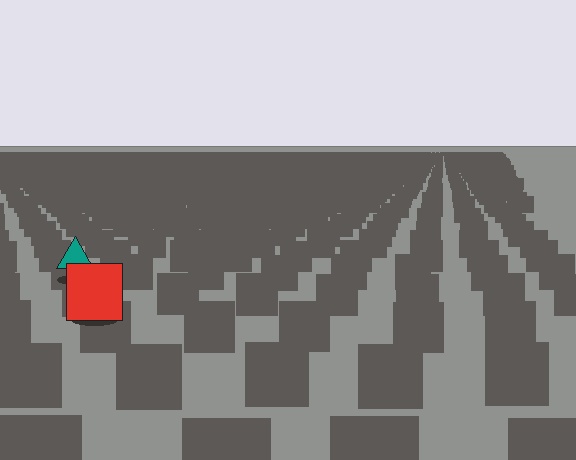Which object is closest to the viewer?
The red square is closest. The texture marks near it are larger and more spread out.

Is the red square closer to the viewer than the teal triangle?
Yes. The red square is closer — you can tell from the texture gradient: the ground texture is coarser near it.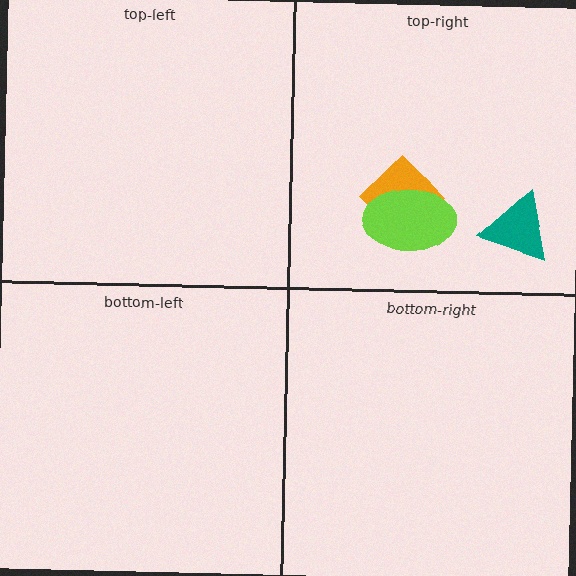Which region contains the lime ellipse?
The top-right region.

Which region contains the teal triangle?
The top-right region.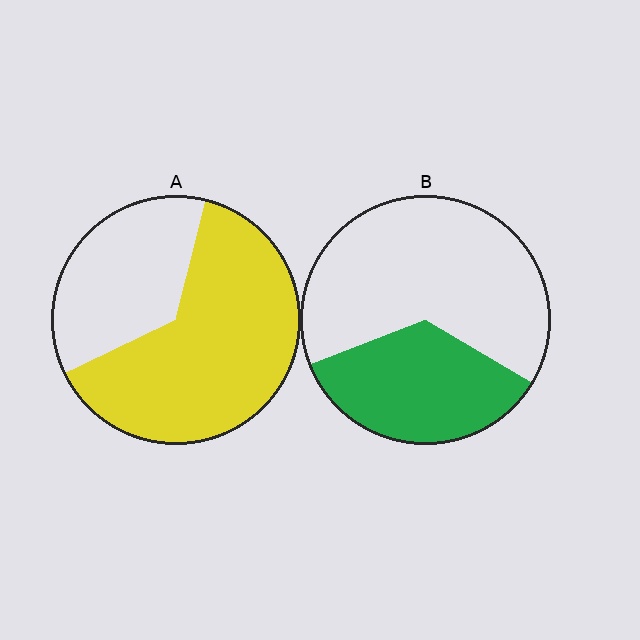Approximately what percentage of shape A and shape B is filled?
A is approximately 65% and B is approximately 35%.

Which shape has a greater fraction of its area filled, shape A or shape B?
Shape A.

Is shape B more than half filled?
No.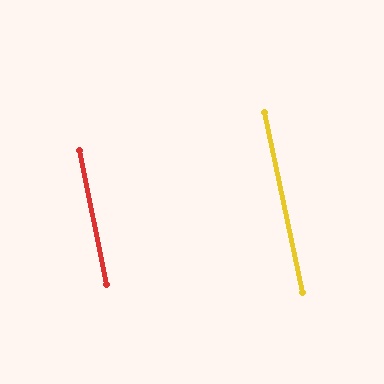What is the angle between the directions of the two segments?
Approximately 0 degrees.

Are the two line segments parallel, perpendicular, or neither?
Parallel — their directions differ by only 0.2°.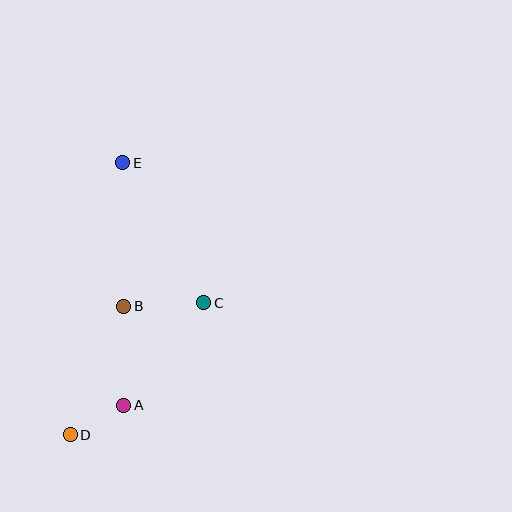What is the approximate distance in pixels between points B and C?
The distance between B and C is approximately 80 pixels.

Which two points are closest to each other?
Points A and D are closest to each other.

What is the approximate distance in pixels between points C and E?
The distance between C and E is approximately 162 pixels.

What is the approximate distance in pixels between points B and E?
The distance between B and E is approximately 143 pixels.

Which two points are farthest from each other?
Points D and E are farthest from each other.